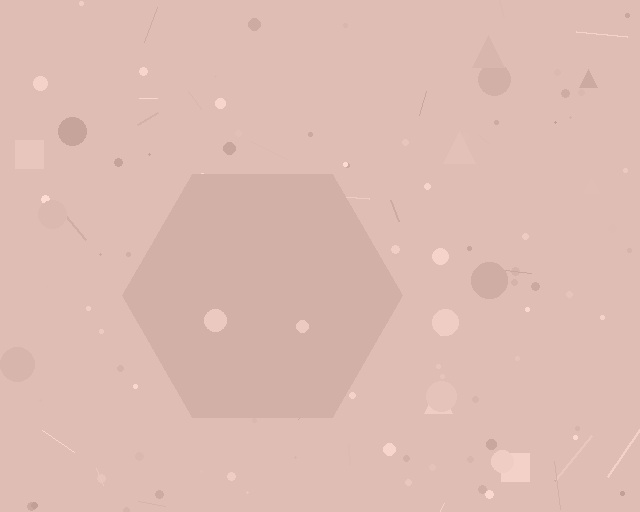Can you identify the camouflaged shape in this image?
The camouflaged shape is a hexagon.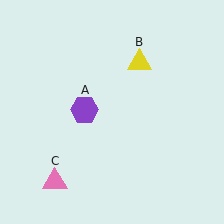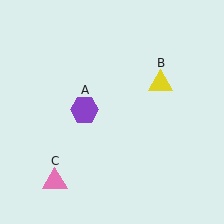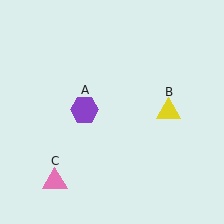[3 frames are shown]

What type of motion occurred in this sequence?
The yellow triangle (object B) rotated clockwise around the center of the scene.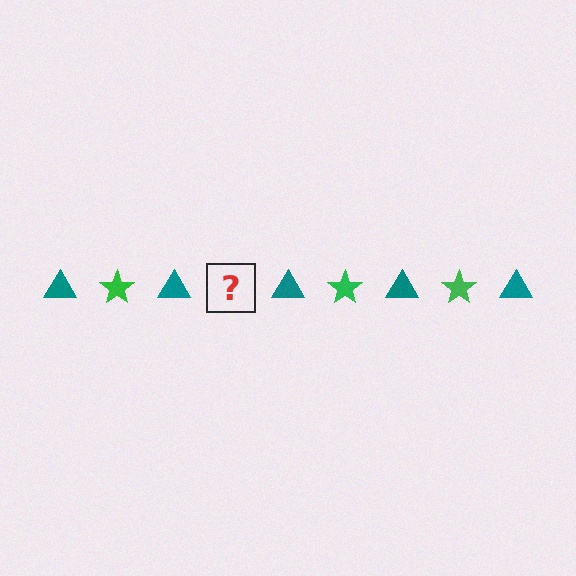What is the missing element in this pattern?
The missing element is a green star.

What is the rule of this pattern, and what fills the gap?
The rule is that the pattern alternates between teal triangle and green star. The gap should be filled with a green star.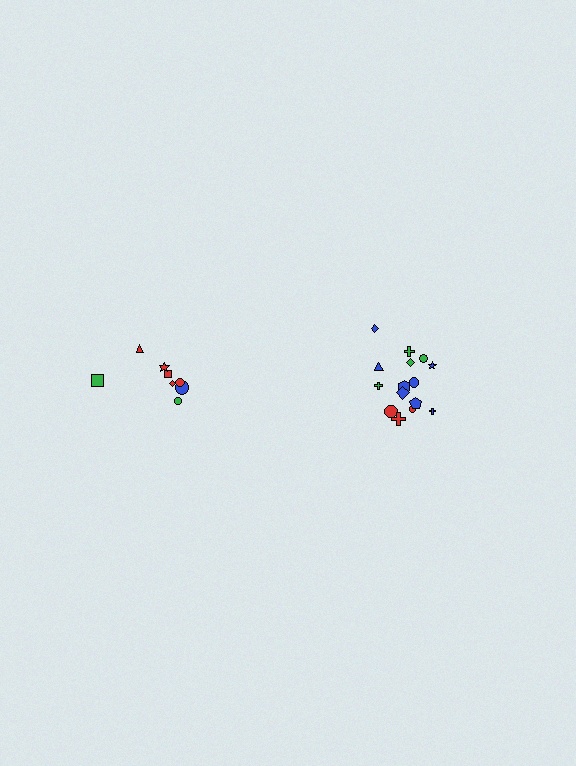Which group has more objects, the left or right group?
The right group.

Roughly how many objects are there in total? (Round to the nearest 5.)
Roughly 25 objects in total.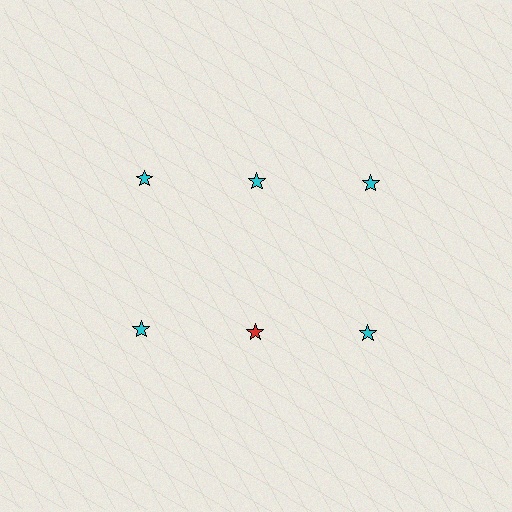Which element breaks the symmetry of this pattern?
The red star in the second row, second from left column breaks the symmetry. All other shapes are cyan stars.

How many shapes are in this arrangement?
There are 6 shapes arranged in a grid pattern.